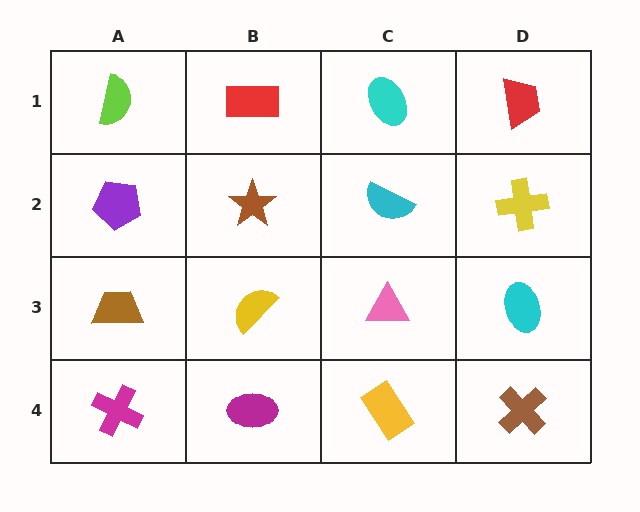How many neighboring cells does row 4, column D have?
2.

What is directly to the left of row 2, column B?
A purple pentagon.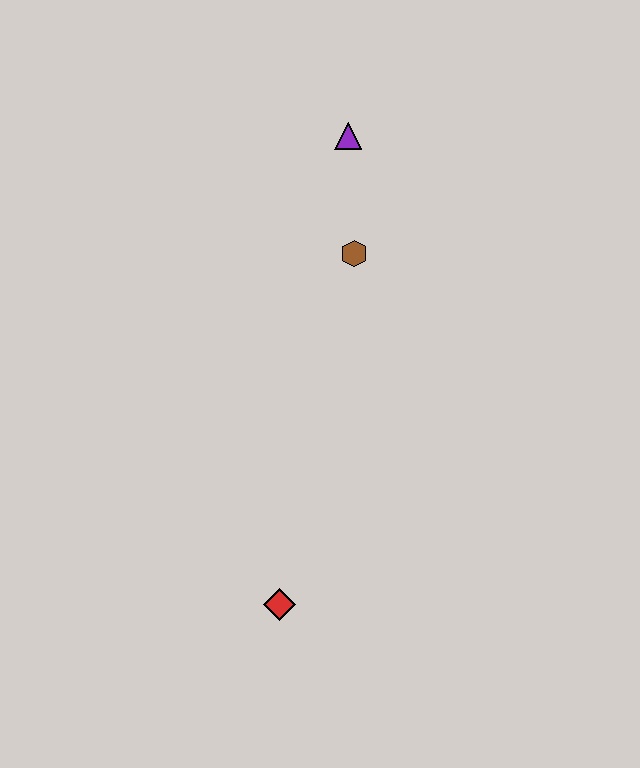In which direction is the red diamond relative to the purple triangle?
The red diamond is below the purple triangle.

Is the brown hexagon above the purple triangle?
No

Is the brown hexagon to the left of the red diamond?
No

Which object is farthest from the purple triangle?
The red diamond is farthest from the purple triangle.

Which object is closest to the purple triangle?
The brown hexagon is closest to the purple triangle.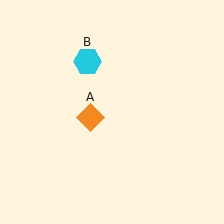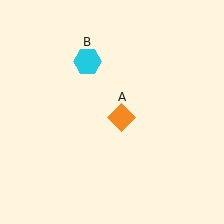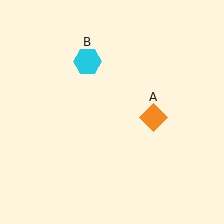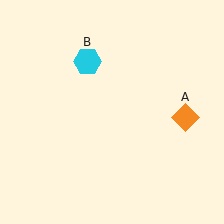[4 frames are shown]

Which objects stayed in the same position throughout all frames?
Cyan hexagon (object B) remained stationary.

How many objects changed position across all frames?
1 object changed position: orange diamond (object A).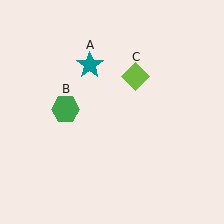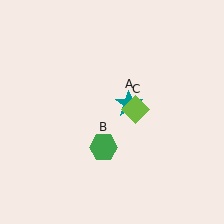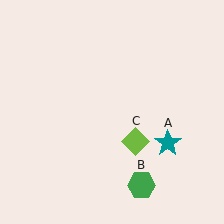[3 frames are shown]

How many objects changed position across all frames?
3 objects changed position: teal star (object A), green hexagon (object B), lime diamond (object C).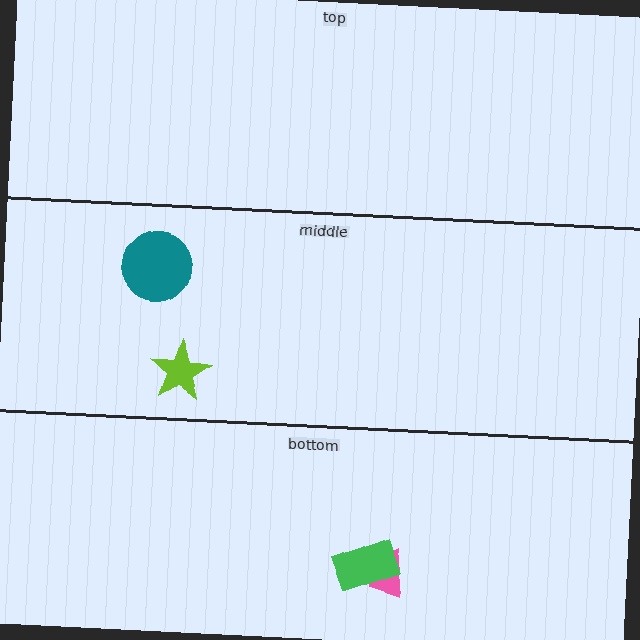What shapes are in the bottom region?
The pink trapezoid, the green rectangle.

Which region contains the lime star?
The middle region.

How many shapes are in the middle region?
2.